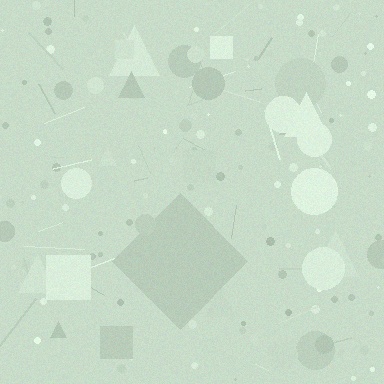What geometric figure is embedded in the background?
A diamond is embedded in the background.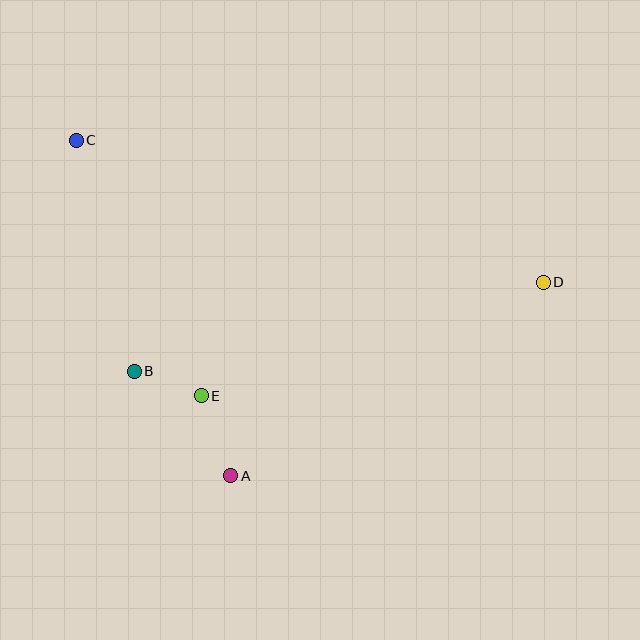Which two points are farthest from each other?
Points C and D are farthest from each other.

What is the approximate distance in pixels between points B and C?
The distance between B and C is approximately 238 pixels.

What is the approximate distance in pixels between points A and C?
The distance between A and C is approximately 369 pixels.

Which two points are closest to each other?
Points B and E are closest to each other.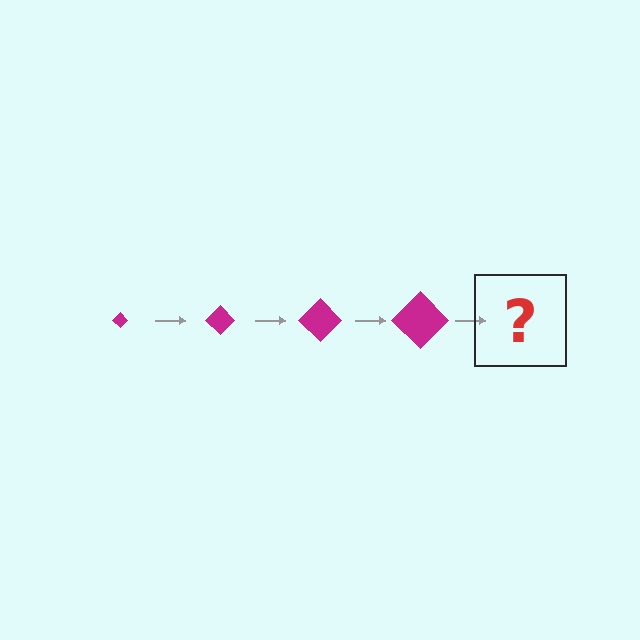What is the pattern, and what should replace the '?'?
The pattern is that the diamond gets progressively larger each step. The '?' should be a magenta diamond, larger than the previous one.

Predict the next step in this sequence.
The next step is a magenta diamond, larger than the previous one.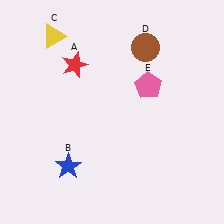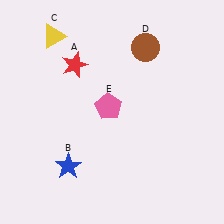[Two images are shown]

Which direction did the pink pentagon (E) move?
The pink pentagon (E) moved left.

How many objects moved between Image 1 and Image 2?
1 object moved between the two images.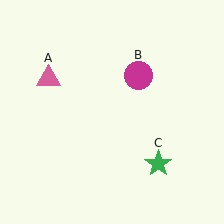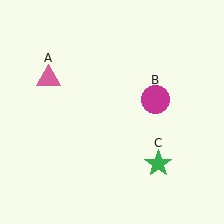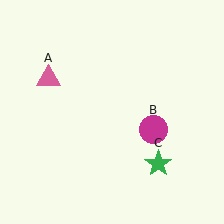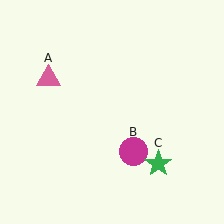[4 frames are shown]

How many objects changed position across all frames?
1 object changed position: magenta circle (object B).